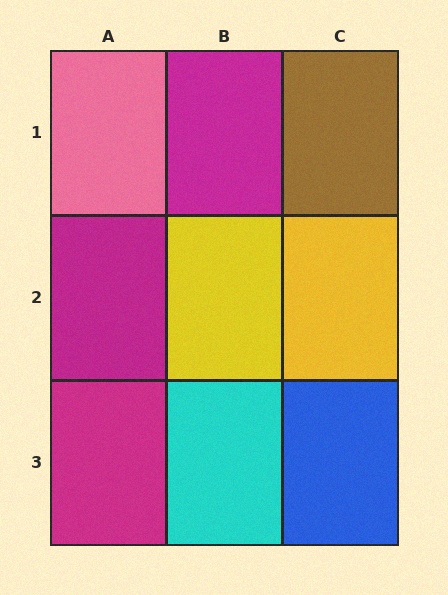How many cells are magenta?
3 cells are magenta.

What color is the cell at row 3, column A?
Magenta.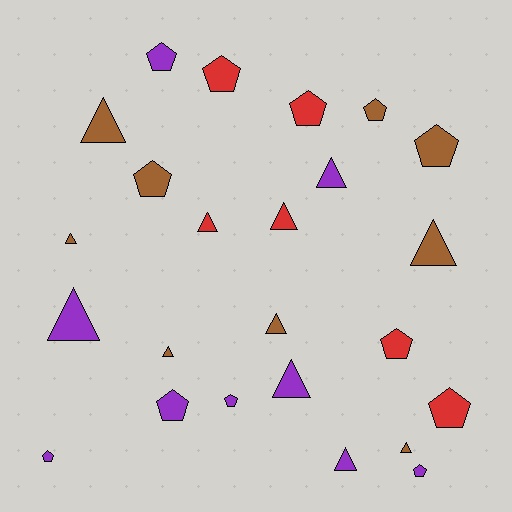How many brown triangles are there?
There are 6 brown triangles.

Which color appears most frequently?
Brown, with 9 objects.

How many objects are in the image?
There are 24 objects.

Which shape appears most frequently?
Pentagon, with 12 objects.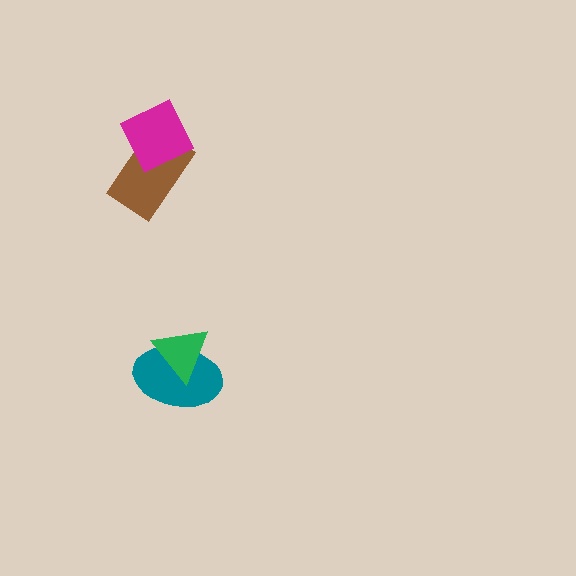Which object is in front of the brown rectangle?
The magenta diamond is in front of the brown rectangle.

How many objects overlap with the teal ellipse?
1 object overlaps with the teal ellipse.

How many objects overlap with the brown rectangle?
1 object overlaps with the brown rectangle.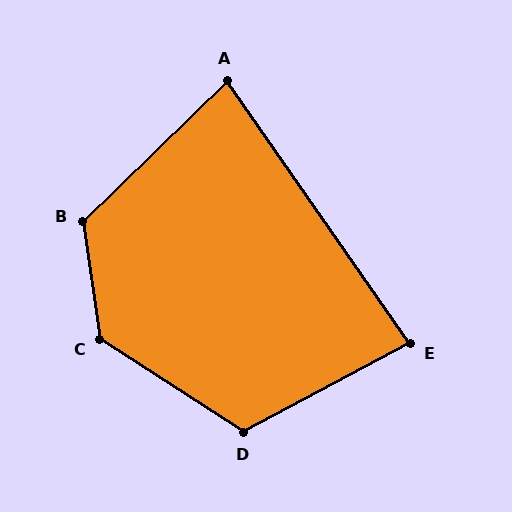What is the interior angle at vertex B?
Approximately 126 degrees (obtuse).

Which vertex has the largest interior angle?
C, at approximately 131 degrees.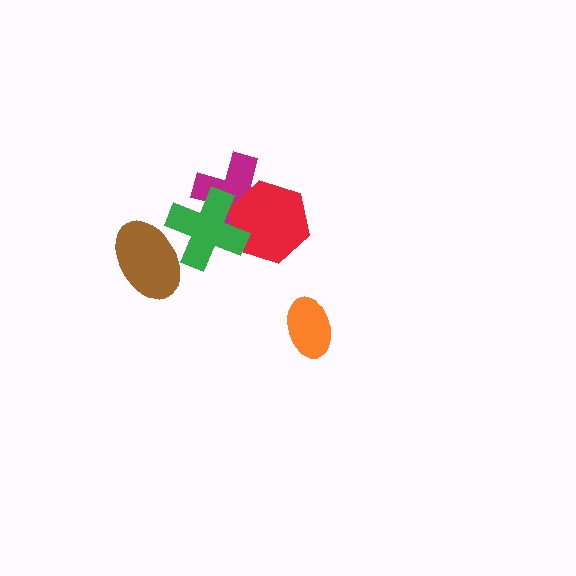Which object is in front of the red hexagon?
The green cross is in front of the red hexagon.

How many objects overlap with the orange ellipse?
0 objects overlap with the orange ellipse.